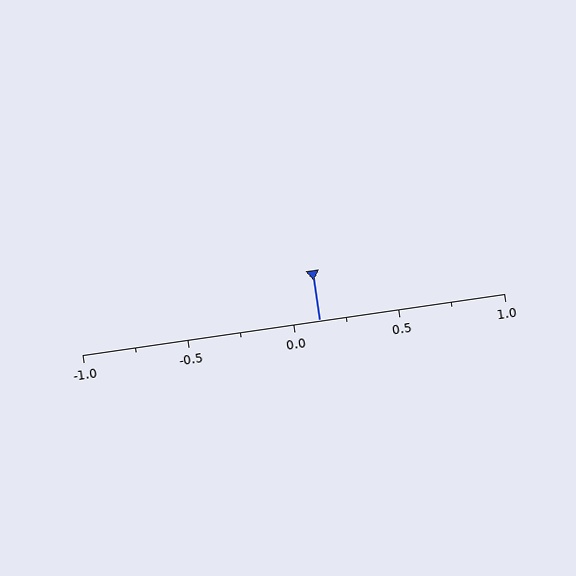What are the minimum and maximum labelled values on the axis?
The axis runs from -1.0 to 1.0.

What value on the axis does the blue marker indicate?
The marker indicates approximately 0.12.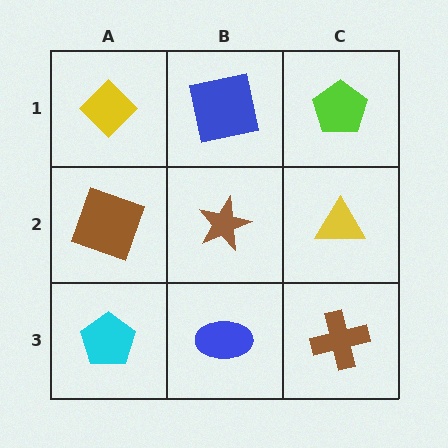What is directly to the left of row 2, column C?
A brown star.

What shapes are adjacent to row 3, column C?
A yellow triangle (row 2, column C), a blue ellipse (row 3, column B).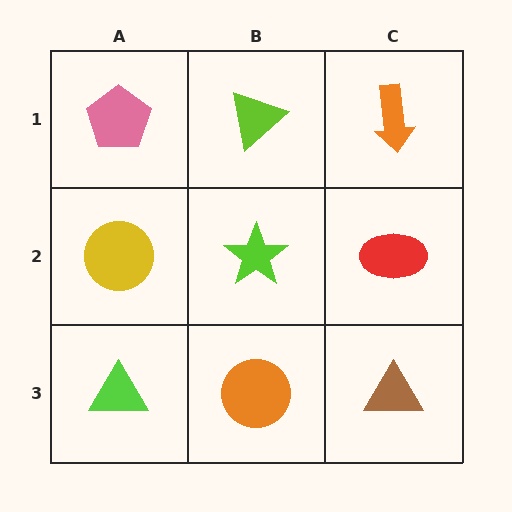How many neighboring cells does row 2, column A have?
3.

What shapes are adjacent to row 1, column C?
A red ellipse (row 2, column C), a lime triangle (row 1, column B).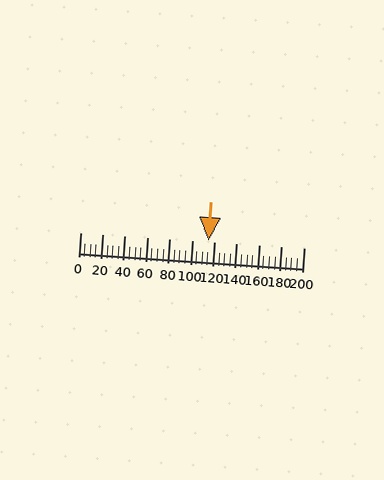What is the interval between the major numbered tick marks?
The major tick marks are spaced 20 units apart.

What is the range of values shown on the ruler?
The ruler shows values from 0 to 200.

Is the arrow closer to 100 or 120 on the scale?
The arrow is closer to 120.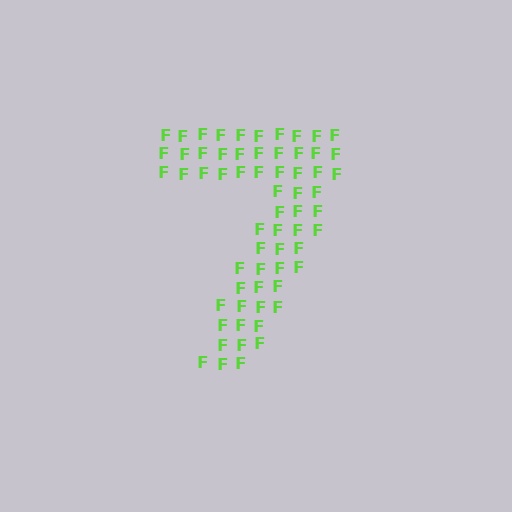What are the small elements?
The small elements are letter F's.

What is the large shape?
The large shape is the digit 7.